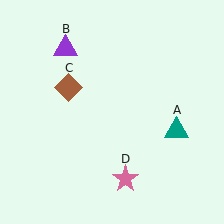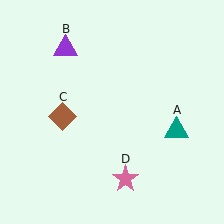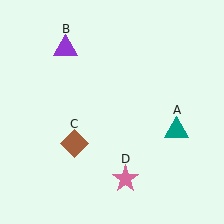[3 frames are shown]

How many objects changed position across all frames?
1 object changed position: brown diamond (object C).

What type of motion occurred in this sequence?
The brown diamond (object C) rotated counterclockwise around the center of the scene.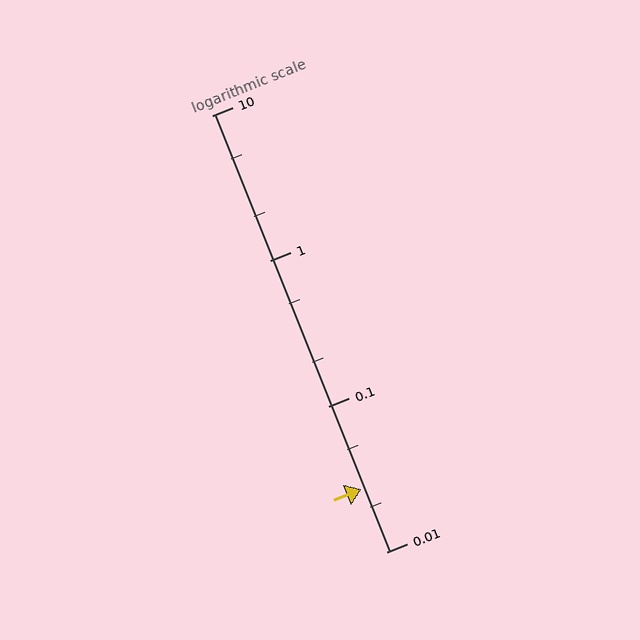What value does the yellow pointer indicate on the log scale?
The pointer indicates approximately 0.027.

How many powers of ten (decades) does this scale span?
The scale spans 3 decades, from 0.01 to 10.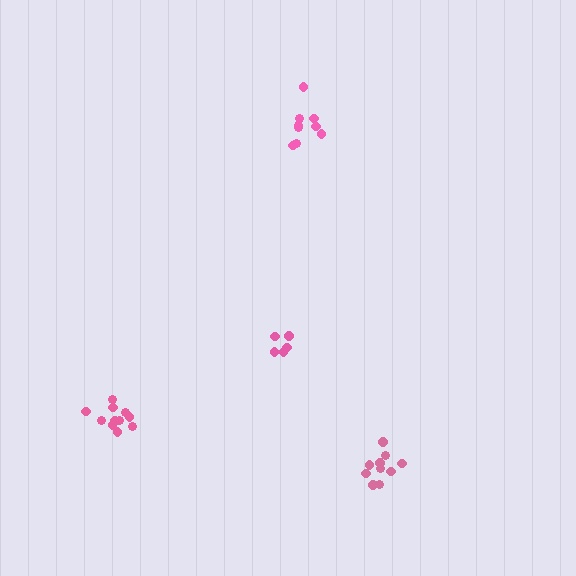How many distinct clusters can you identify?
There are 4 distinct clusters.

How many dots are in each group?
Group 1: 10 dots, Group 2: 5 dots, Group 3: 11 dots, Group 4: 9 dots (35 total).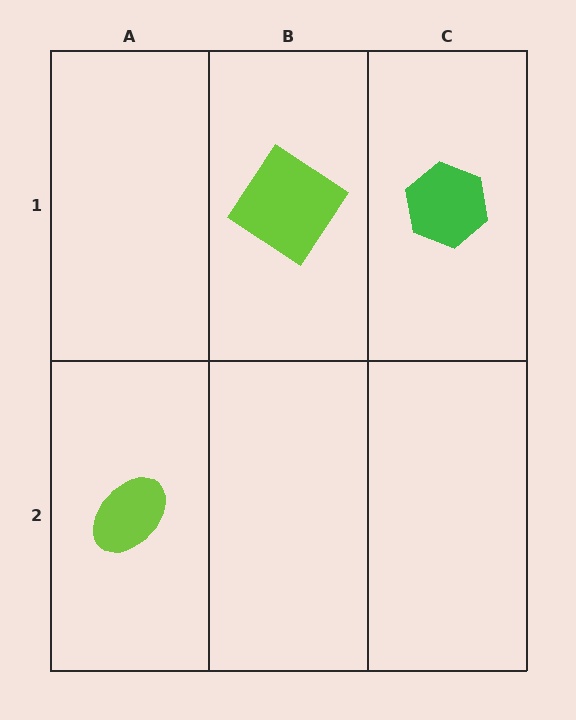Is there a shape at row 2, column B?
No, that cell is empty.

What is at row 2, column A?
A lime ellipse.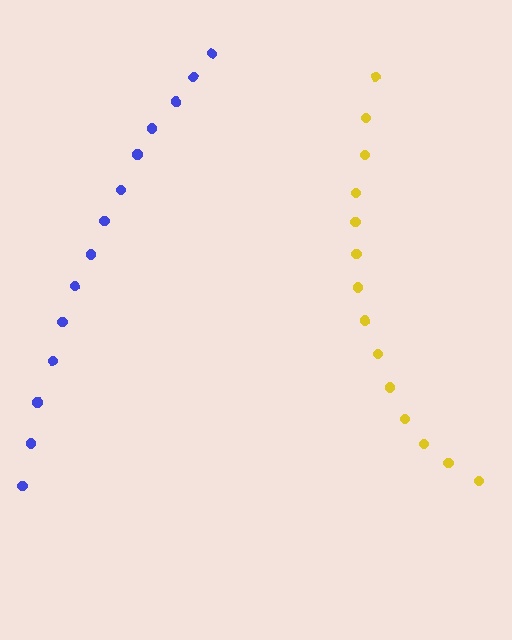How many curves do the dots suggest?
There are 2 distinct paths.